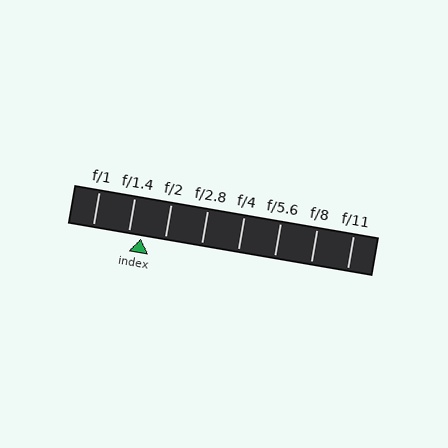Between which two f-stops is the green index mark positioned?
The index mark is between f/1.4 and f/2.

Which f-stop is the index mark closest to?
The index mark is closest to f/1.4.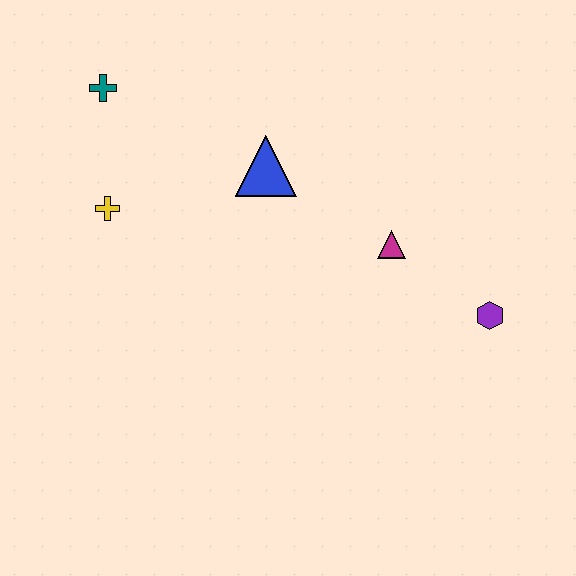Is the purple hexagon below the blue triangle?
Yes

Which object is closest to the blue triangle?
The magenta triangle is closest to the blue triangle.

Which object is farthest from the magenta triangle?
The teal cross is farthest from the magenta triangle.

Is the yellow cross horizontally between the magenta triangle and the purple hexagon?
No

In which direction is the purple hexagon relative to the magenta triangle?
The purple hexagon is to the right of the magenta triangle.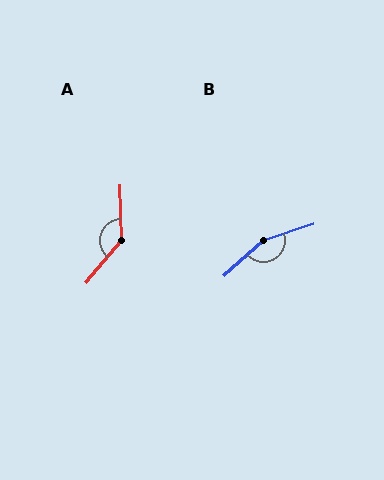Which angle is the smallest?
A, at approximately 139 degrees.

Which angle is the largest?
B, at approximately 156 degrees.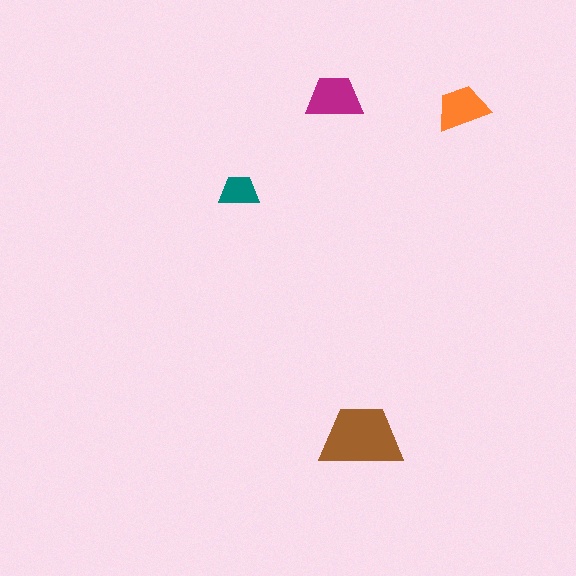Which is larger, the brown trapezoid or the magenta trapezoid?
The brown one.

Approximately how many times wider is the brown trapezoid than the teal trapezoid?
About 2 times wider.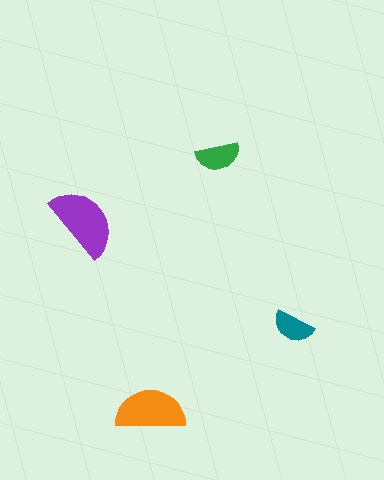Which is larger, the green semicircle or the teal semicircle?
The green one.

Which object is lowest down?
The orange semicircle is bottommost.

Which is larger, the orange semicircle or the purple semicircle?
The purple one.